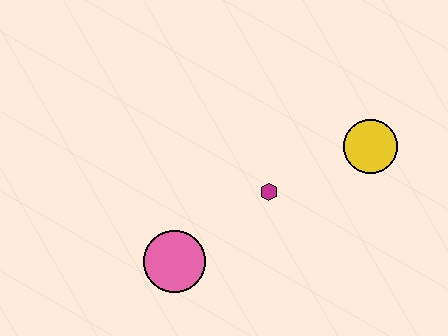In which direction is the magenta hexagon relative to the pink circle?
The magenta hexagon is to the right of the pink circle.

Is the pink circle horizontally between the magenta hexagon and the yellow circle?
No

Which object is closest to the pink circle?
The magenta hexagon is closest to the pink circle.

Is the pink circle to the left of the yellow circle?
Yes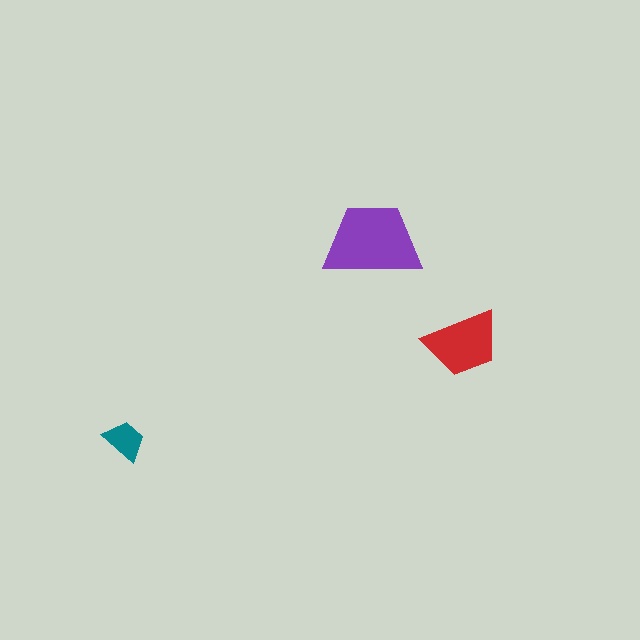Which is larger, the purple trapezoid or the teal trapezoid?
The purple one.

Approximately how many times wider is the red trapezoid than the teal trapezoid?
About 2 times wider.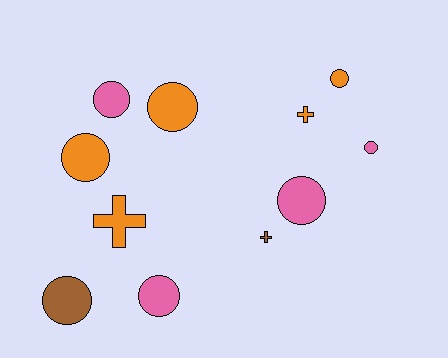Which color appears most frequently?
Orange, with 5 objects.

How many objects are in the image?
There are 11 objects.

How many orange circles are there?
There are 3 orange circles.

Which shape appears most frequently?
Circle, with 8 objects.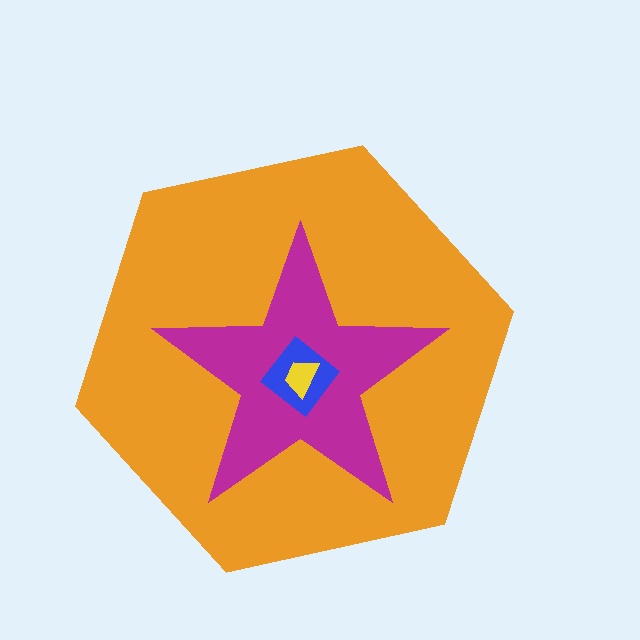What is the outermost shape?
The orange hexagon.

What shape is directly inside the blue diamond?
The yellow trapezoid.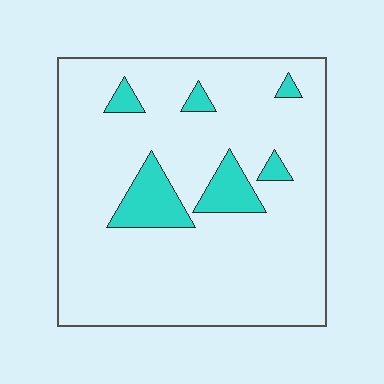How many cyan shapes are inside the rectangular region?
6.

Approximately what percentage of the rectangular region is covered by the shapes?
Approximately 10%.